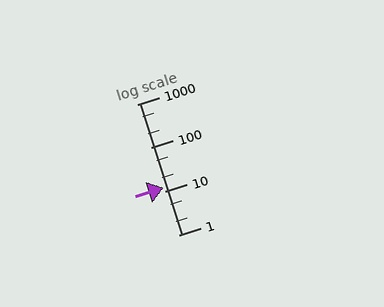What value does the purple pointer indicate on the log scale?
The pointer indicates approximately 12.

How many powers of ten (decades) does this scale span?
The scale spans 3 decades, from 1 to 1000.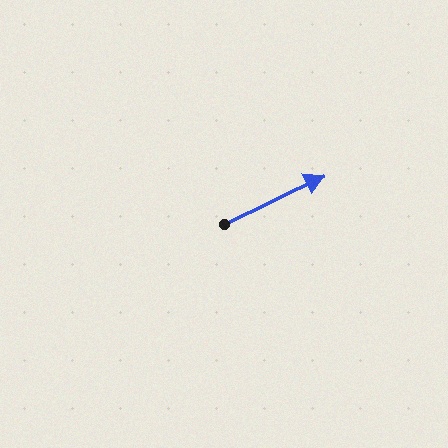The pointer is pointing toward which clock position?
Roughly 2 o'clock.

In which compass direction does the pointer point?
Northeast.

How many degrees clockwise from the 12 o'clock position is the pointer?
Approximately 64 degrees.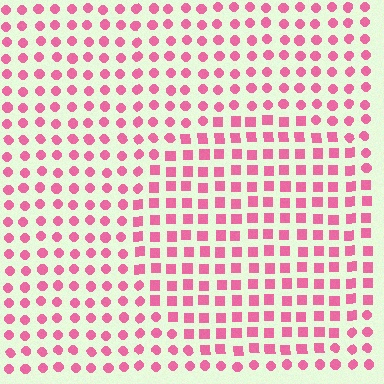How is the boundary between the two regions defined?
The boundary is defined by a change in element shape: squares inside vs. circles outside. All elements share the same color and spacing.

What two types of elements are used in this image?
The image uses squares inside the circle region and circles outside it.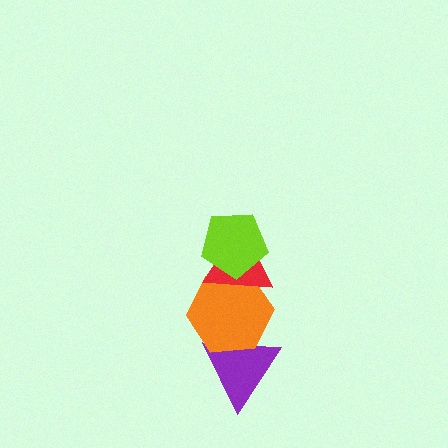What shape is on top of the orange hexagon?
The red triangle is on top of the orange hexagon.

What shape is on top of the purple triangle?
The orange hexagon is on top of the purple triangle.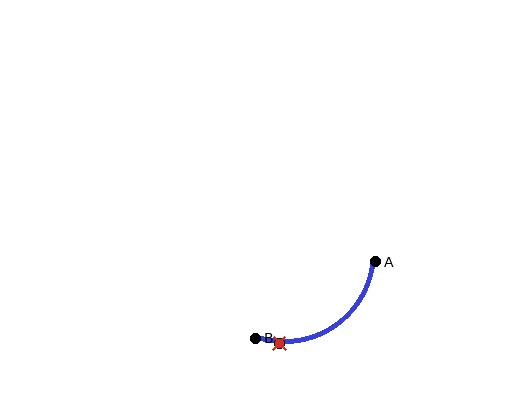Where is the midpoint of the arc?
The arc midpoint is the point on the curve farthest from the straight line joining A and B. It sits below that line.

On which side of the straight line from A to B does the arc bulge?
The arc bulges below the straight line connecting A and B.